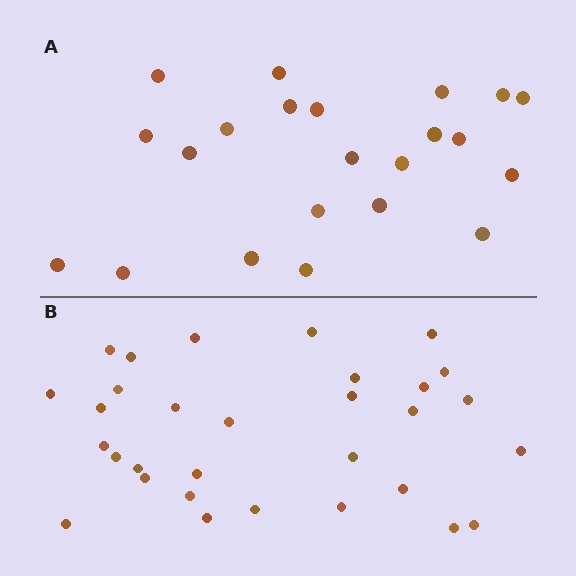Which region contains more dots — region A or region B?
Region B (the bottom region) has more dots.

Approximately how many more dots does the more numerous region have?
Region B has roughly 8 or so more dots than region A.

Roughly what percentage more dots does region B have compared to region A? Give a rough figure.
About 40% more.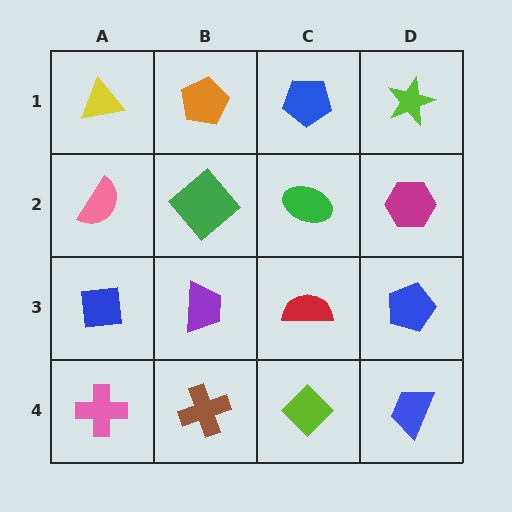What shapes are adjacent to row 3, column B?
A green diamond (row 2, column B), a brown cross (row 4, column B), a blue square (row 3, column A), a red semicircle (row 3, column C).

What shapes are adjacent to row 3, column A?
A pink semicircle (row 2, column A), a pink cross (row 4, column A), a purple trapezoid (row 3, column B).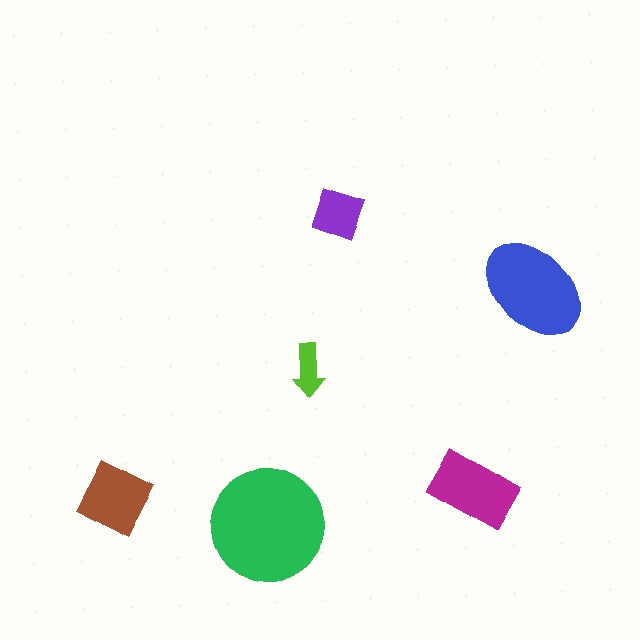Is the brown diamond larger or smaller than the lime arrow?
Larger.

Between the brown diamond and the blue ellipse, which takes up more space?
The blue ellipse.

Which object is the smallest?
The lime arrow.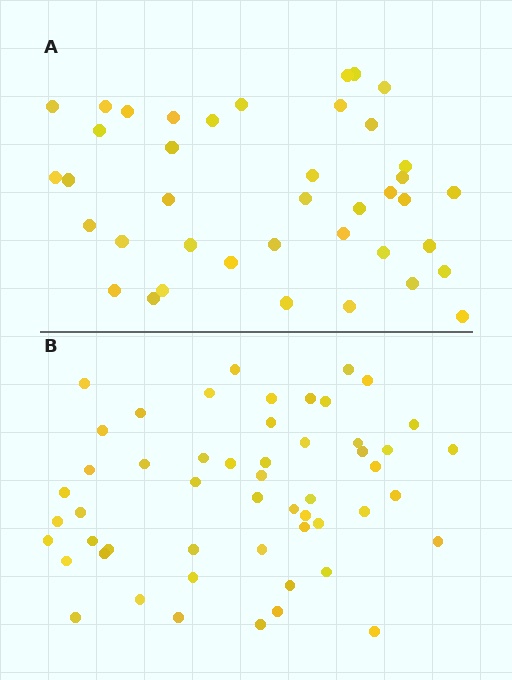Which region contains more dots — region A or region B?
Region B (the bottom region) has more dots.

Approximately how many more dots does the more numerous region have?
Region B has approximately 15 more dots than region A.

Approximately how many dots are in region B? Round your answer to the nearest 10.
About 50 dots. (The exact count is 53, which rounds to 50.)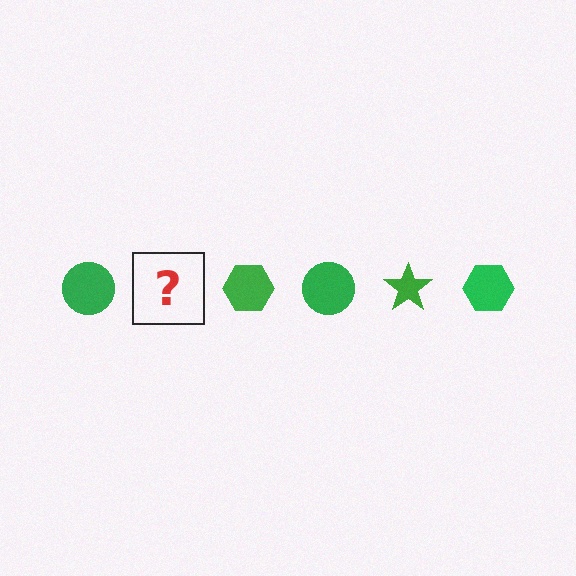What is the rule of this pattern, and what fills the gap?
The rule is that the pattern cycles through circle, star, hexagon shapes in green. The gap should be filled with a green star.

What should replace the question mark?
The question mark should be replaced with a green star.